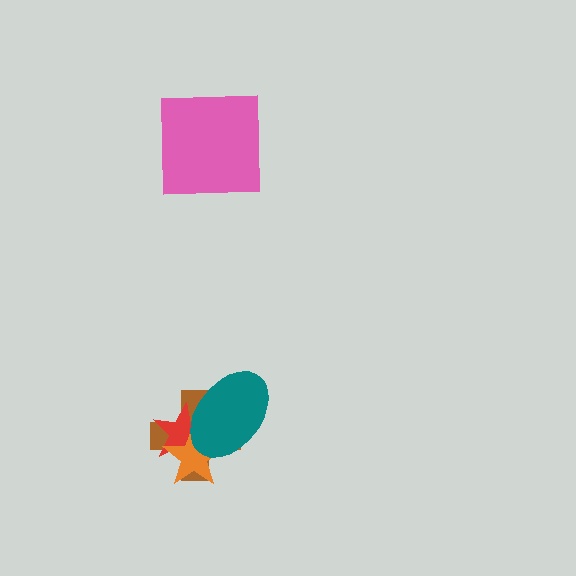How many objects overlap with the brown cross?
3 objects overlap with the brown cross.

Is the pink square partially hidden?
No, no other shape covers it.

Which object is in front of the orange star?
The teal ellipse is in front of the orange star.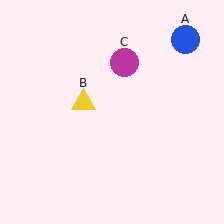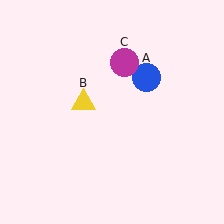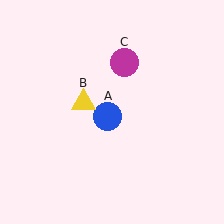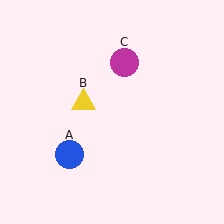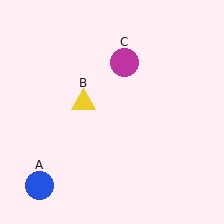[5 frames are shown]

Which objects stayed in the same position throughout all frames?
Yellow triangle (object B) and magenta circle (object C) remained stationary.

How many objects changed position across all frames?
1 object changed position: blue circle (object A).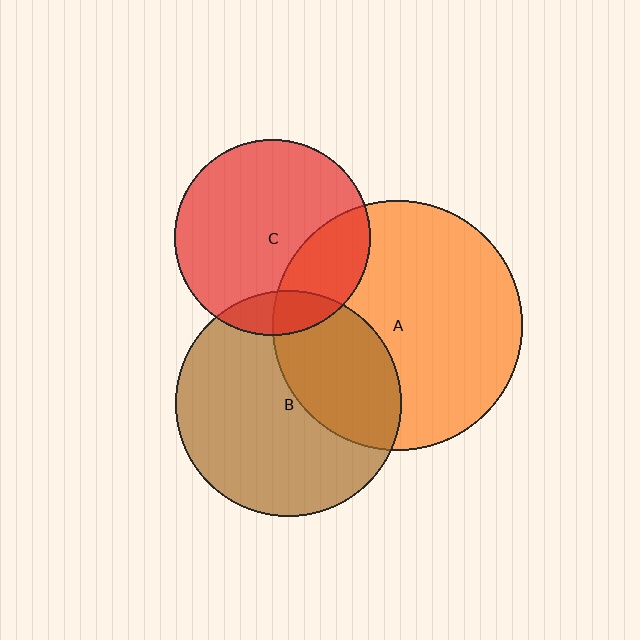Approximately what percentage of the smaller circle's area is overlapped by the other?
Approximately 35%.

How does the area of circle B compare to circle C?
Approximately 1.3 times.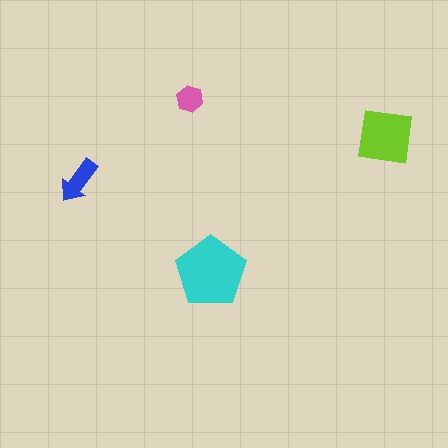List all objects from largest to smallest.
The cyan pentagon, the lime square, the blue arrow, the pink hexagon.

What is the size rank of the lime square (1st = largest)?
2nd.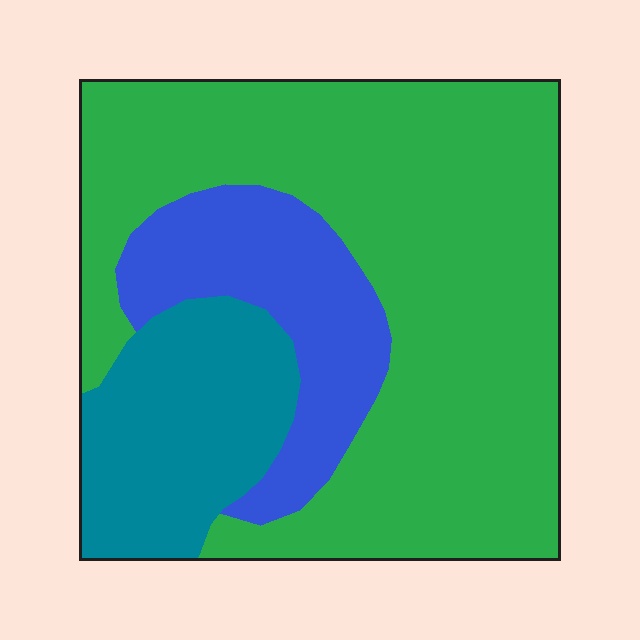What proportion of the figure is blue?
Blue covers about 20% of the figure.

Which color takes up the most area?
Green, at roughly 65%.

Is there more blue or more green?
Green.